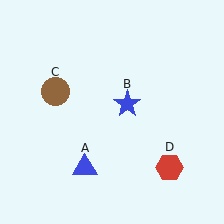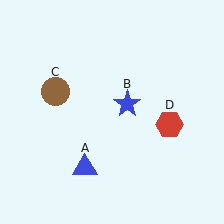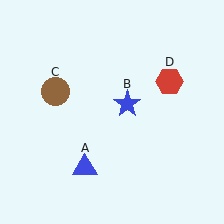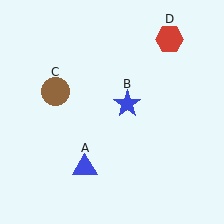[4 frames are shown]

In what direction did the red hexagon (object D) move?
The red hexagon (object D) moved up.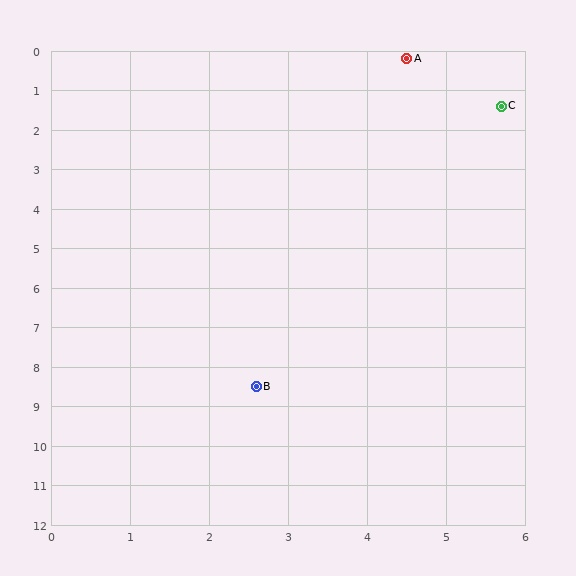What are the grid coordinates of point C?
Point C is at approximately (5.7, 1.4).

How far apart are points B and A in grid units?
Points B and A are about 8.5 grid units apart.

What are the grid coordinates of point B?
Point B is at approximately (2.6, 8.5).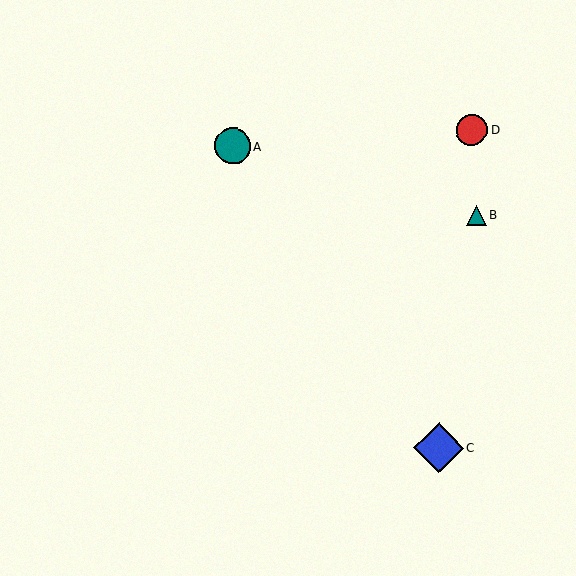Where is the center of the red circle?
The center of the red circle is at (472, 130).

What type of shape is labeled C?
Shape C is a blue diamond.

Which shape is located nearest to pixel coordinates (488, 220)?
The teal triangle (labeled B) at (476, 215) is nearest to that location.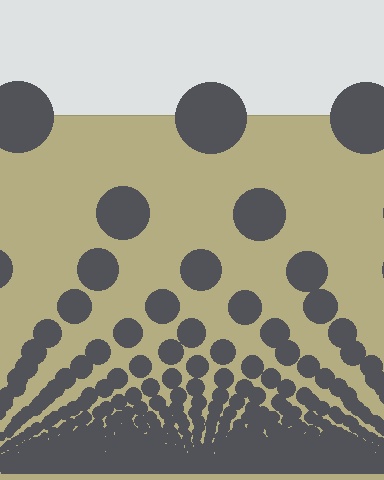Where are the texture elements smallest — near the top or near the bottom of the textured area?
Near the bottom.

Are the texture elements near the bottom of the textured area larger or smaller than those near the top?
Smaller. The gradient is inverted — elements near the bottom are smaller and denser.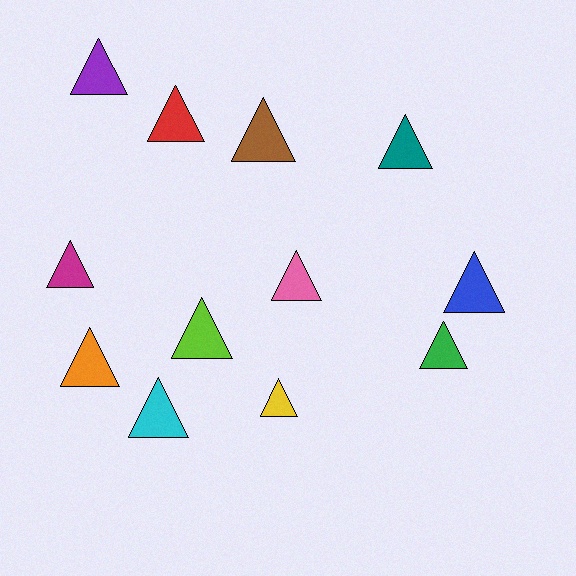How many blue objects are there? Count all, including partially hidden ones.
There is 1 blue object.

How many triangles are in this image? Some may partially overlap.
There are 12 triangles.